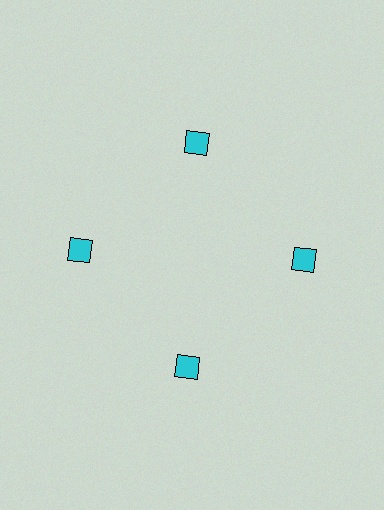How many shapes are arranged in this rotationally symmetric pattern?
There are 4 shapes, arranged in 4 groups of 1.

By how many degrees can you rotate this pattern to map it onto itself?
The pattern maps onto itself every 90 degrees of rotation.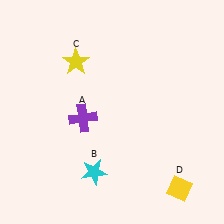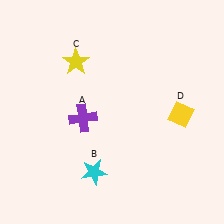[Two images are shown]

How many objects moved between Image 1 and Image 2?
1 object moved between the two images.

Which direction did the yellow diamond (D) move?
The yellow diamond (D) moved up.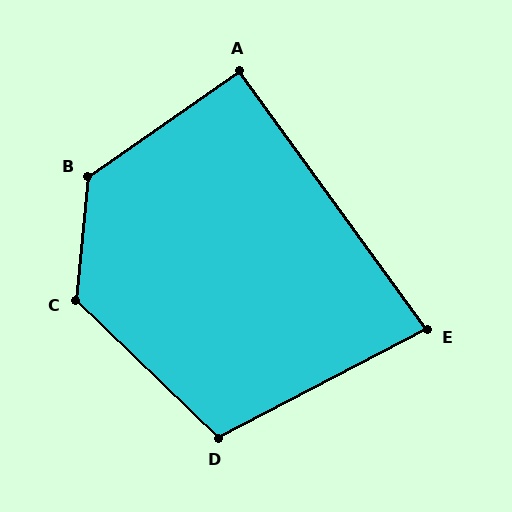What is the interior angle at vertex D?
Approximately 109 degrees (obtuse).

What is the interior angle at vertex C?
Approximately 128 degrees (obtuse).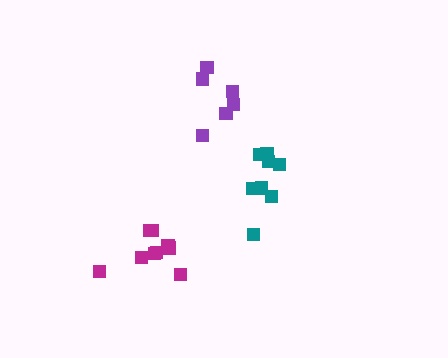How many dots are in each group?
Group 1: 9 dots, Group 2: 8 dots, Group 3: 6 dots (23 total).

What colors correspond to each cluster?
The clusters are colored: magenta, teal, purple.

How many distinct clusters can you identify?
There are 3 distinct clusters.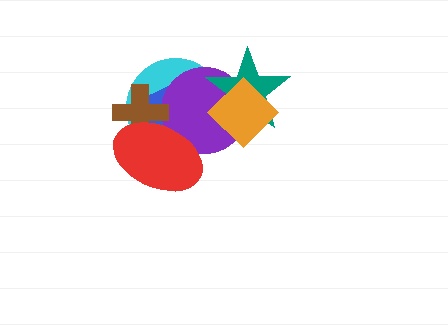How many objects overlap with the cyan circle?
6 objects overlap with the cyan circle.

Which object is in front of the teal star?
The orange diamond is in front of the teal star.